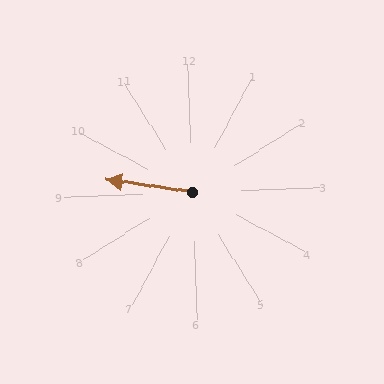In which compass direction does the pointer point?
West.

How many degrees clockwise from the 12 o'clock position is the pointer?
Approximately 280 degrees.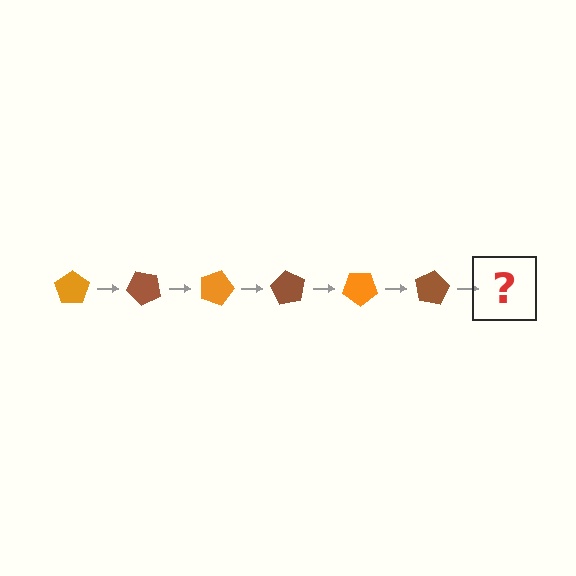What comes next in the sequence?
The next element should be an orange pentagon, rotated 270 degrees from the start.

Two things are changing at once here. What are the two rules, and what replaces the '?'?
The two rules are that it rotates 45 degrees each step and the color cycles through orange and brown. The '?' should be an orange pentagon, rotated 270 degrees from the start.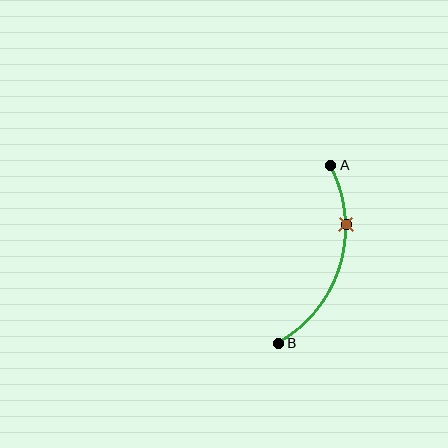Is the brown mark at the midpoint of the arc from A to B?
No. The brown mark lies on the arc but is closer to endpoint A. The arc midpoint would be at the point on the curve equidistant along the arc from both A and B.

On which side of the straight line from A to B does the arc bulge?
The arc bulges to the right of the straight line connecting A and B.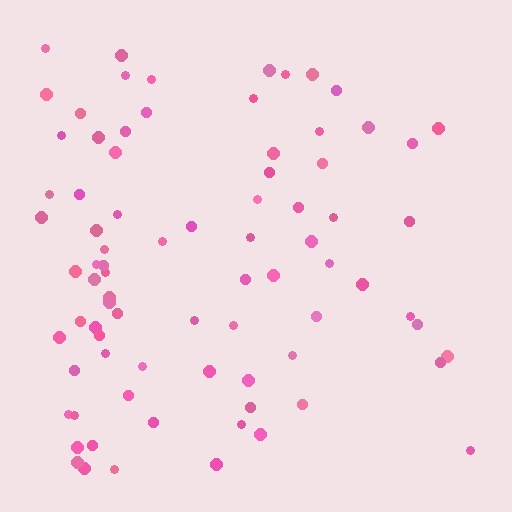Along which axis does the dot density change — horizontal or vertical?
Horizontal.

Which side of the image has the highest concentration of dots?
The left.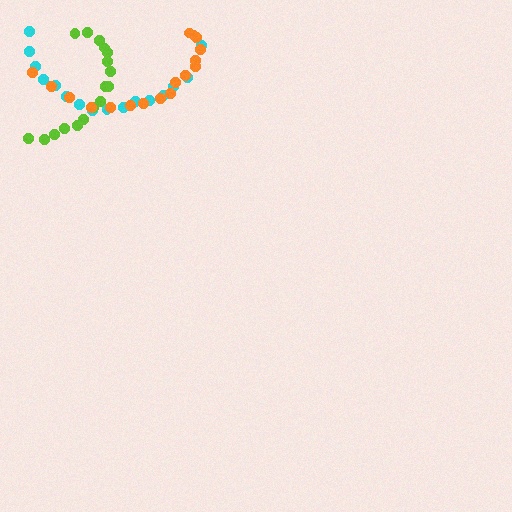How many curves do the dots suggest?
There are 3 distinct paths.